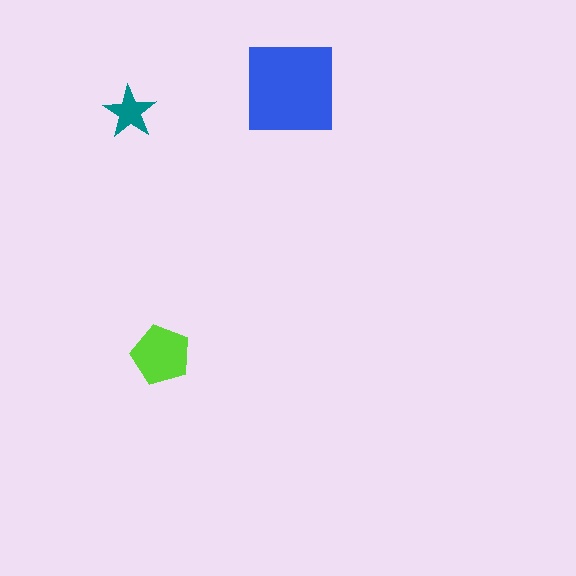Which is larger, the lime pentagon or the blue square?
The blue square.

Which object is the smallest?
The teal star.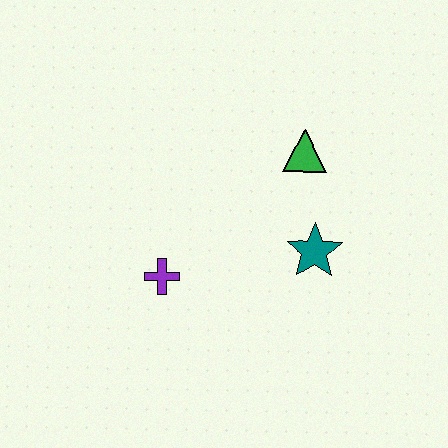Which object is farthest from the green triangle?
The purple cross is farthest from the green triangle.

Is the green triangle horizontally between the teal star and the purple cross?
Yes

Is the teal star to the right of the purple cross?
Yes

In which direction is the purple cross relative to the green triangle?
The purple cross is to the left of the green triangle.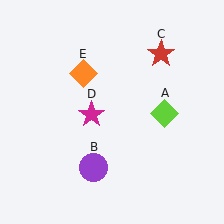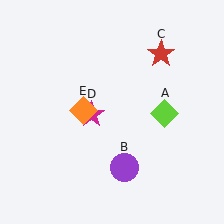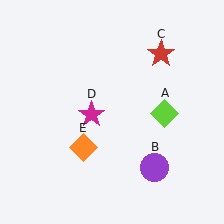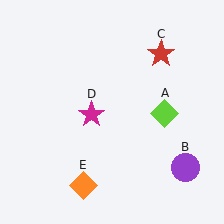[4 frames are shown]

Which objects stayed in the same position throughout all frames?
Lime diamond (object A) and red star (object C) and magenta star (object D) remained stationary.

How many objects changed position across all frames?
2 objects changed position: purple circle (object B), orange diamond (object E).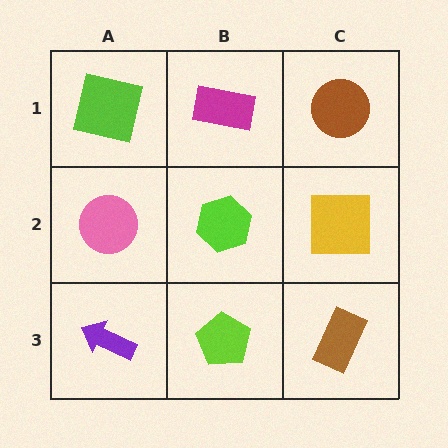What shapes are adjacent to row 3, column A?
A pink circle (row 2, column A), a lime pentagon (row 3, column B).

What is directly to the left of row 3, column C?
A lime pentagon.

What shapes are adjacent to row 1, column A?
A pink circle (row 2, column A), a magenta rectangle (row 1, column B).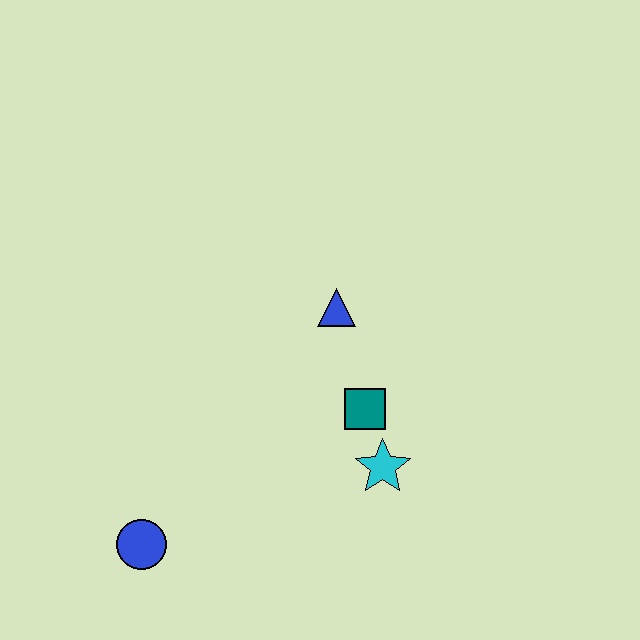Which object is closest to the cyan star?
The teal square is closest to the cyan star.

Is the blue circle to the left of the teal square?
Yes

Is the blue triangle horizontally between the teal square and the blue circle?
Yes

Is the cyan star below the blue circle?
No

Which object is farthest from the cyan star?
The blue circle is farthest from the cyan star.